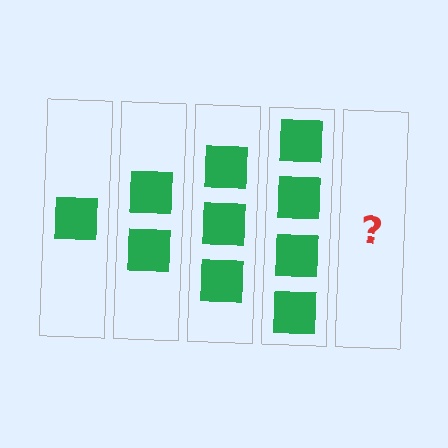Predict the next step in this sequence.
The next step is 5 squares.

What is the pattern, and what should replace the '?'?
The pattern is that each step adds one more square. The '?' should be 5 squares.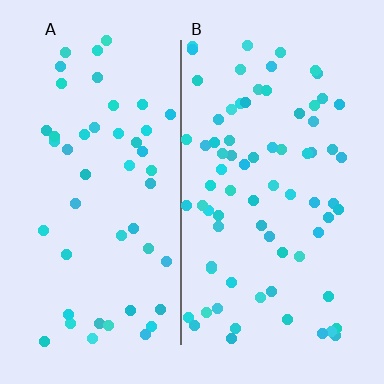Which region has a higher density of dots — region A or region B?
B (the right).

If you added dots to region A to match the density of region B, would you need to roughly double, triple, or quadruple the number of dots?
Approximately double.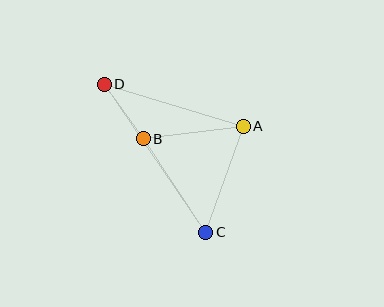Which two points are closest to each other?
Points B and D are closest to each other.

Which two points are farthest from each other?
Points C and D are farthest from each other.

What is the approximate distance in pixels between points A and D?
The distance between A and D is approximately 145 pixels.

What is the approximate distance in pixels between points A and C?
The distance between A and C is approximately 112 pixels.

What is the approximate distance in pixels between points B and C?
The distance between B and C is approximately 112 pixels.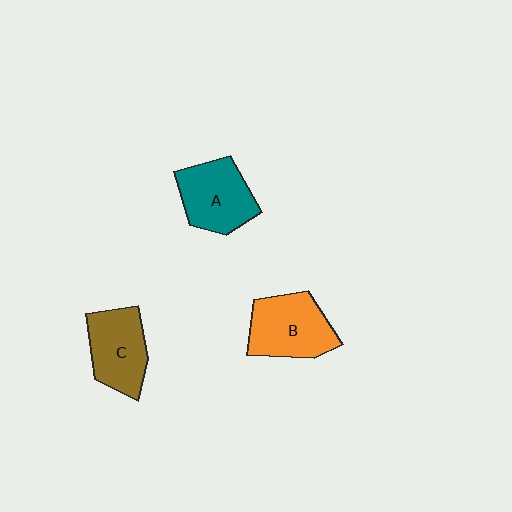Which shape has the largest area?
Shape B (orange).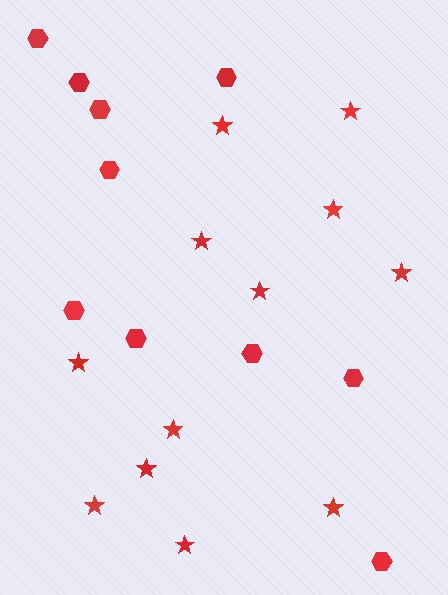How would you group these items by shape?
There are 2 groups: one group of hexagons (10) and one group of stars (12).